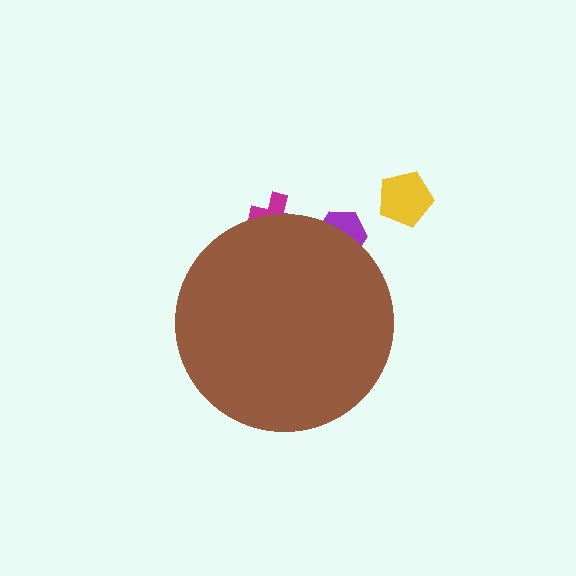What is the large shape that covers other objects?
A brown circle.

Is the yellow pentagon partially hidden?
No, the yellow pentagon is fully visible.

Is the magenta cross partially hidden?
Yes, the magenta cross is partially hidden behind the brown circle.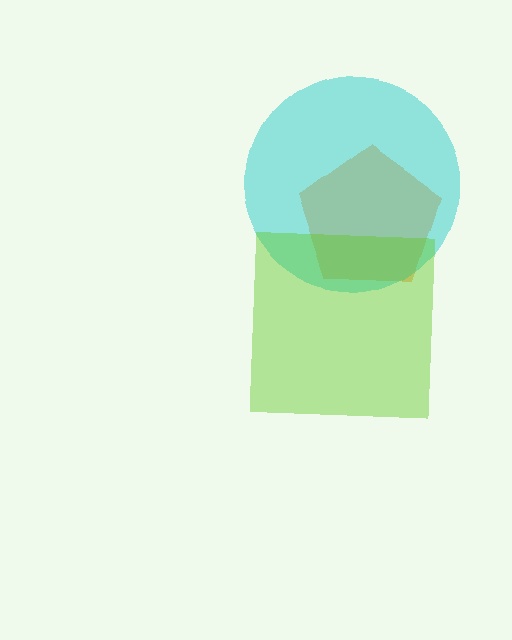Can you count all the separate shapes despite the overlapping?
Yes, there are 3 separate shapes.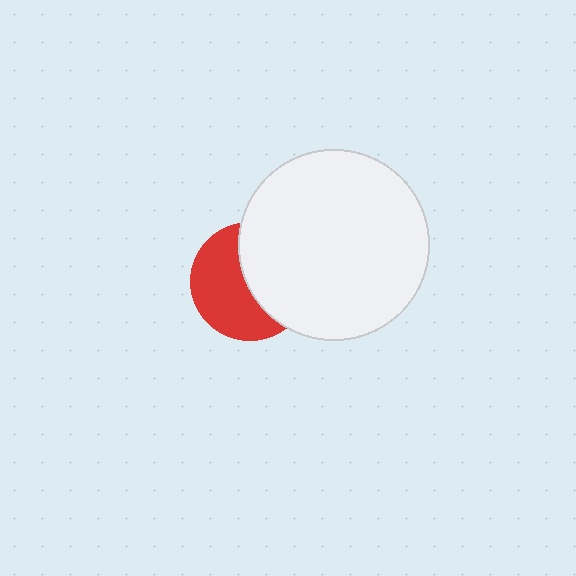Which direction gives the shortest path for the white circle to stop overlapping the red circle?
Moving right gives the shortest separation.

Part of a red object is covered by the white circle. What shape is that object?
It is a circle.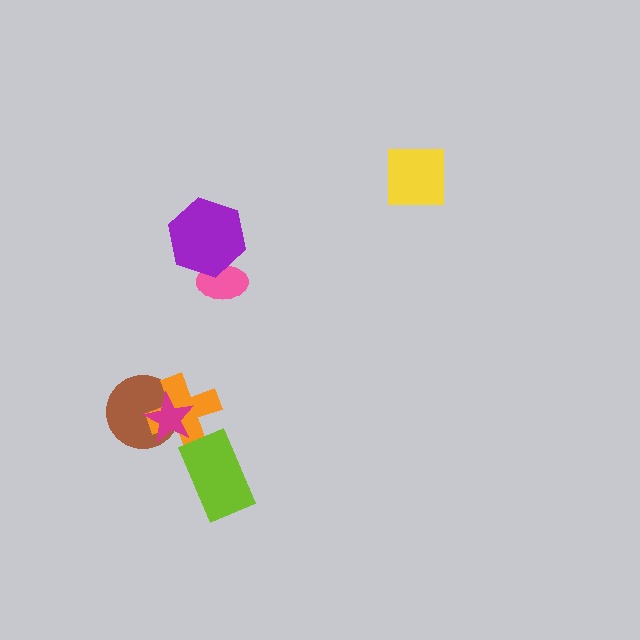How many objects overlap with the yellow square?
0 objects overlap with the yellow square.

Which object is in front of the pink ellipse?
The purple hexagon is in front of the pink ellipse.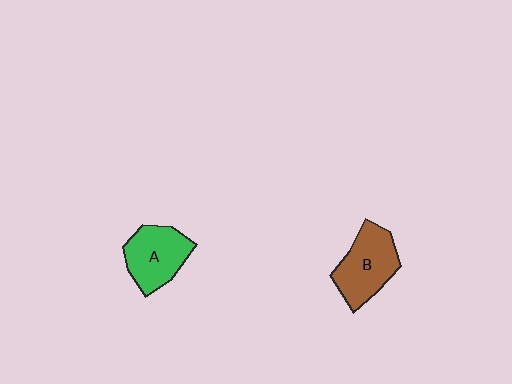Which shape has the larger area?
Shape B (brown).